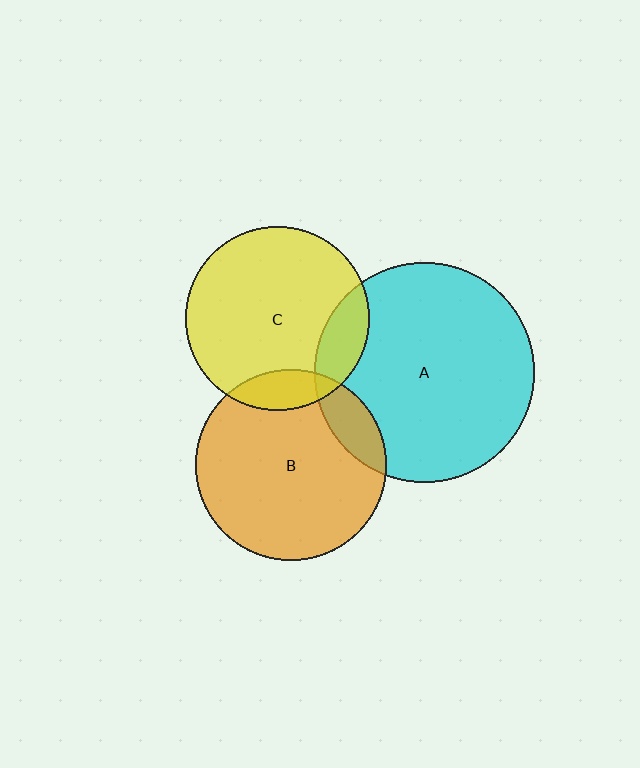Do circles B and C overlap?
Yes.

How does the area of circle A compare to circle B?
Approximately 1.3 times.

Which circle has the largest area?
Circle A (cyan).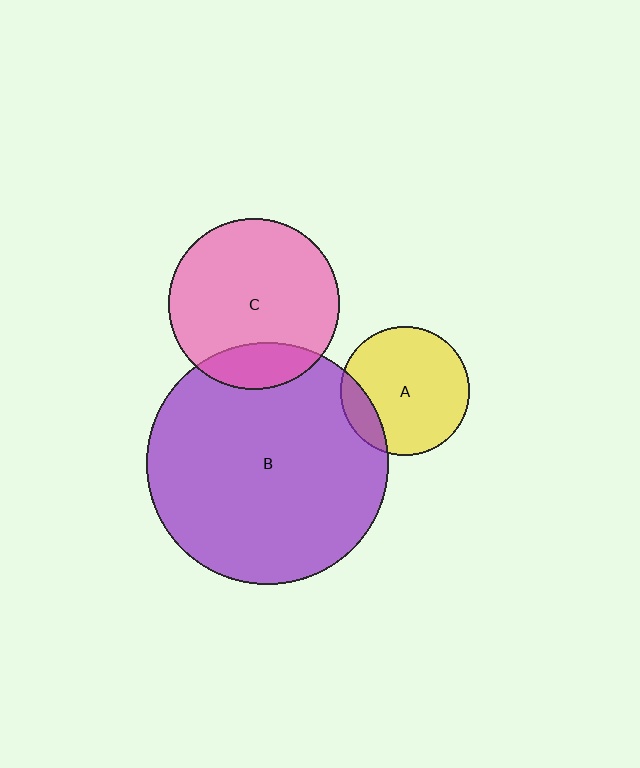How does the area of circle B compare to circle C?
Approximately 2.0 times.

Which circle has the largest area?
Circle B (purple).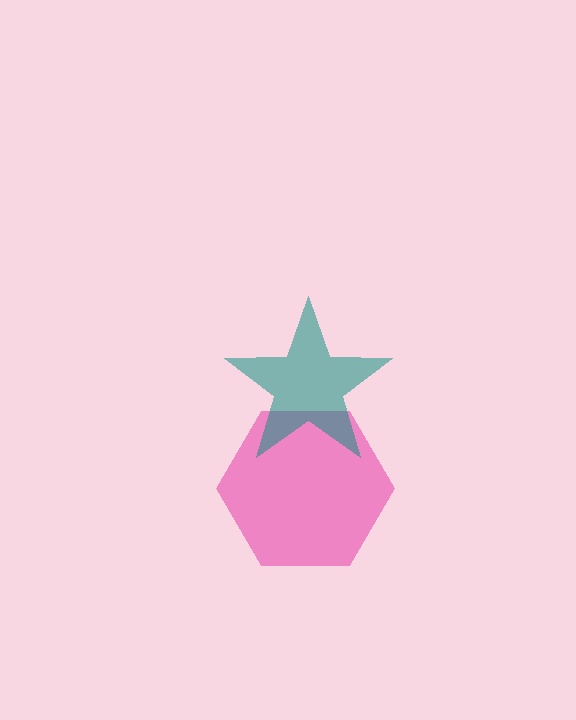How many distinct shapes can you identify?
There are 2 distinct shapes: a pink hexagon, a teal star.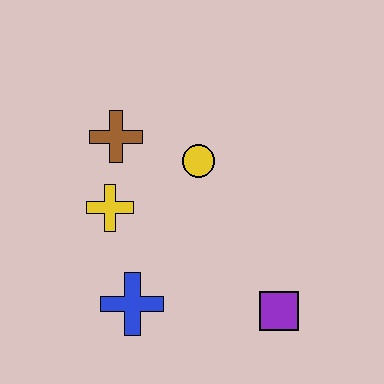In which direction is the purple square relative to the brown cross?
The purple square is below the brown cross.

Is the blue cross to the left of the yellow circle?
Yes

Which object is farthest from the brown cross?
The purple square is farthest from the brown cross.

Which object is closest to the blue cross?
The yellow cross is closest to the blue cross.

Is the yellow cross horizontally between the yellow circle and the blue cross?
No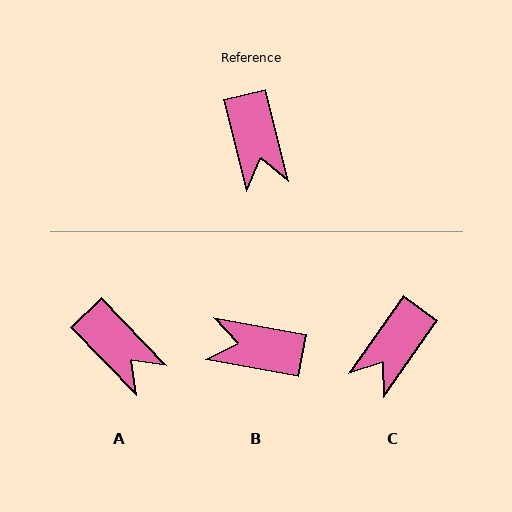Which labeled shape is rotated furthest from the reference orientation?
B, about 114 degrees away.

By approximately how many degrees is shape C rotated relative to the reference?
Approximately 49 degrees clockwise.